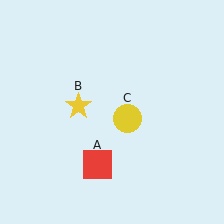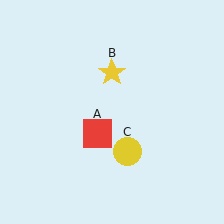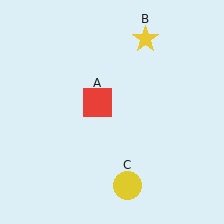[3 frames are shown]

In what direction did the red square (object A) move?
The red square (object A) moved up.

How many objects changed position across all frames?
3 objects changed position: red square (object A), yellow star (object B), yellow circle (object C).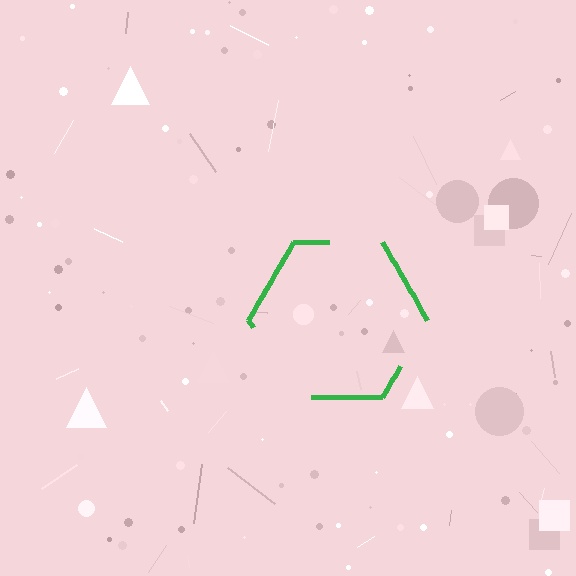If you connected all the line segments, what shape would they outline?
They would outline a hexagon.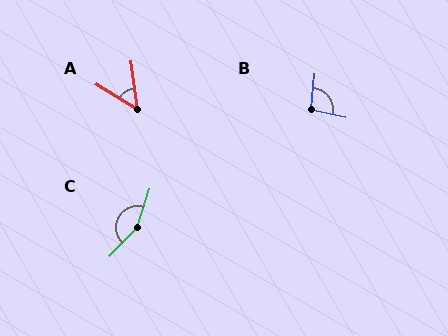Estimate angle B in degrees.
Approximately 97 degrees.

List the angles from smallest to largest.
A (51°), B (97°), C (155°).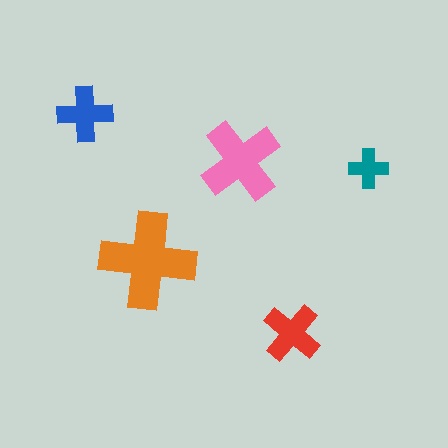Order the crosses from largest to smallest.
the orange one, the pink one, the red one, the blue one, the teal one.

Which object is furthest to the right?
The teal cross is rightmost.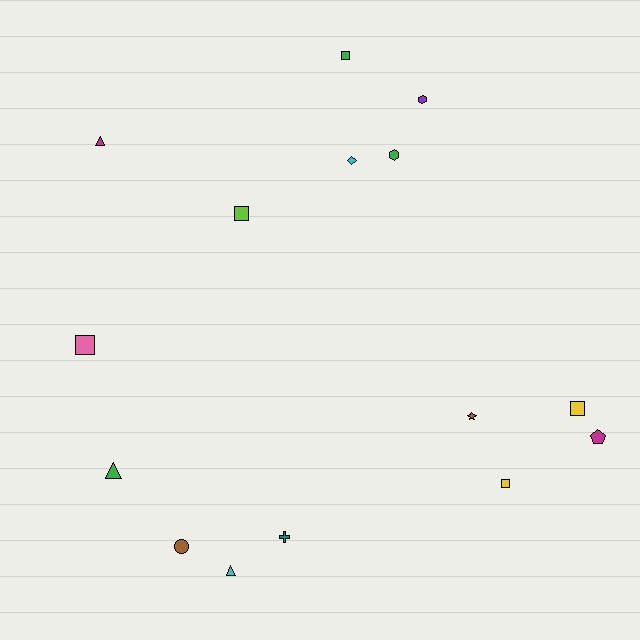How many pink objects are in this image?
There is 1 pink object.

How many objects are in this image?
There are 15 objects.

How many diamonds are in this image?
There is 1 diamond.